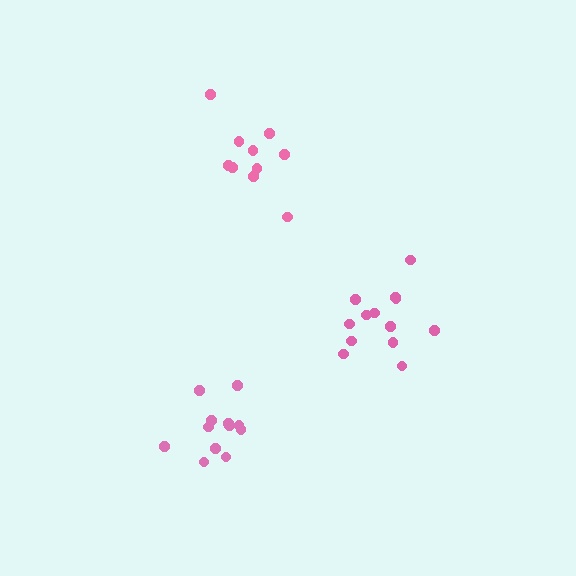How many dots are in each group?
Group 1: 13 dots, Group 2: 10 dots, Group 3: 13 dots (36 total).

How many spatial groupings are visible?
There are 3 spatial groupings.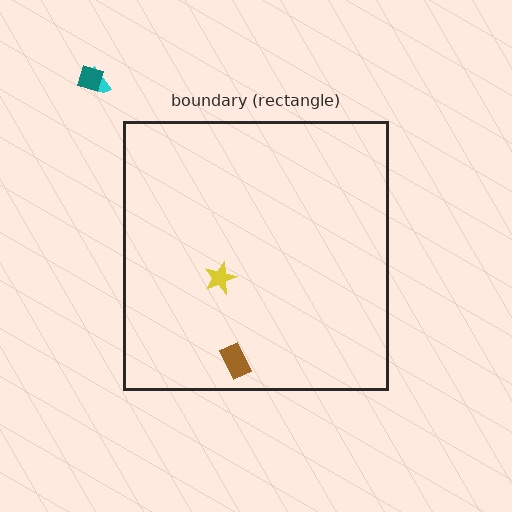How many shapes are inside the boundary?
2 inside, 2 outside.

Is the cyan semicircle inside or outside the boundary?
Outside.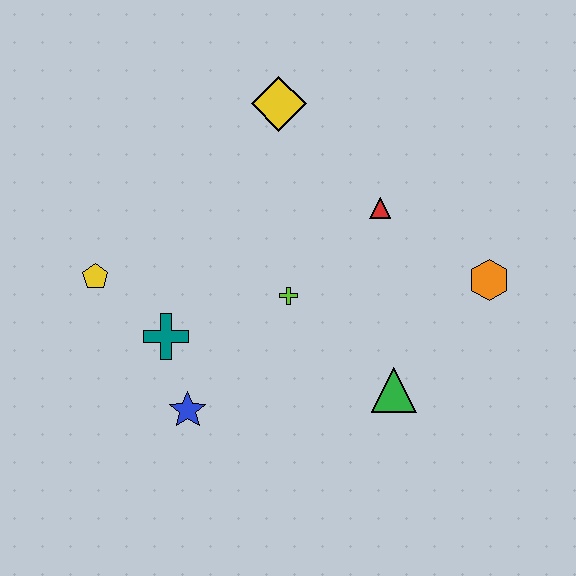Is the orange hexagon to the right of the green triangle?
Yes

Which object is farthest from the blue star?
The orange hexagon is farthest from the blue star.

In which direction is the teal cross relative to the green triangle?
The teal cross is to the left of the green triangle.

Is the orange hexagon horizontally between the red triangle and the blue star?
No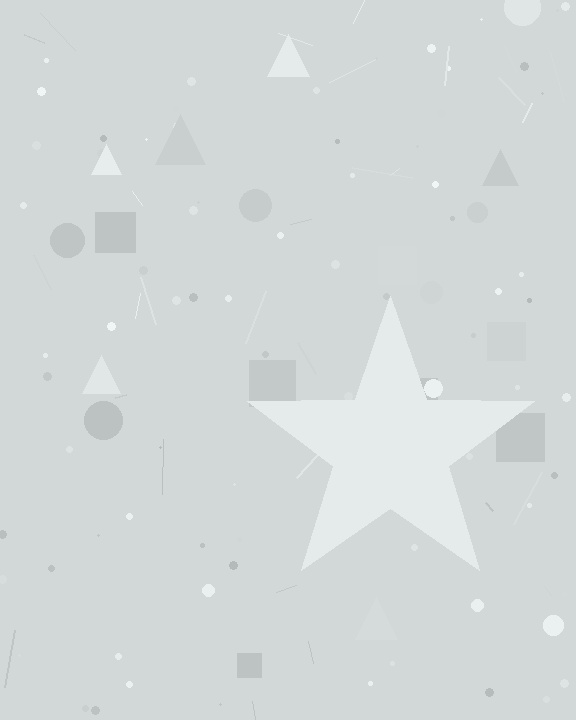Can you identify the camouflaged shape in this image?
The camouflaged shape is a star.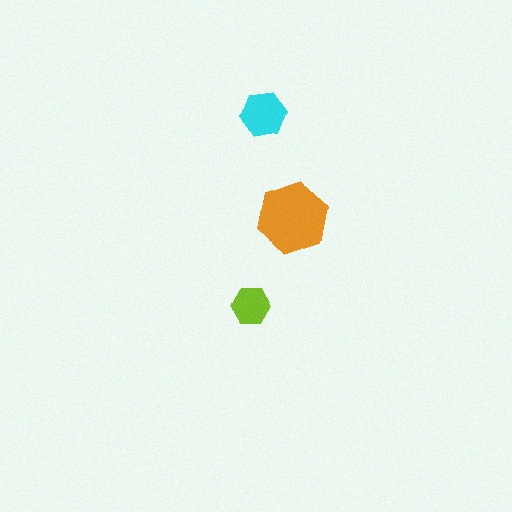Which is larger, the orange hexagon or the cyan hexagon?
The orange one.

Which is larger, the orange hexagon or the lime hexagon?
The orange one.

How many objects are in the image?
There are 3 objects in the image.